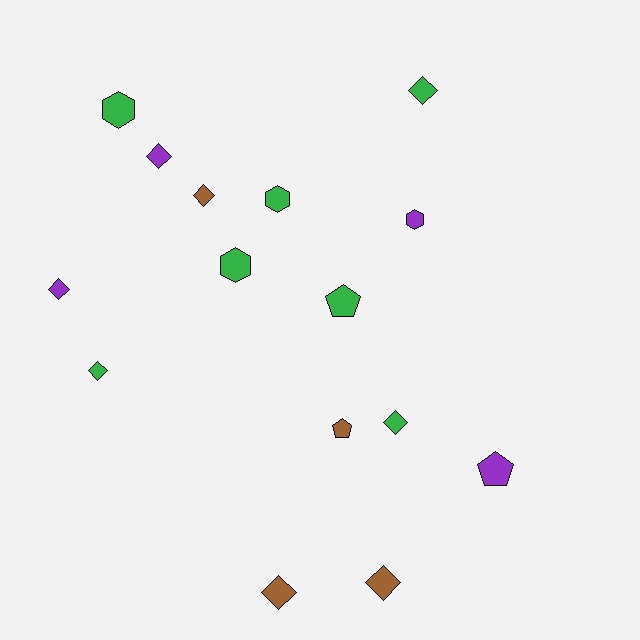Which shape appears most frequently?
Diamond, with 8 objects.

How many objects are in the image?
There are 15 objects.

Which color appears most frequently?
Green, with 7 objects.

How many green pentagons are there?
There is 1 green pentagon.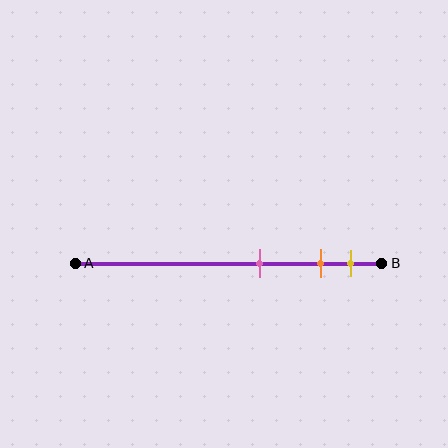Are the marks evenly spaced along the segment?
No, the marks are not evenly spaced.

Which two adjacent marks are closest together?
The orange and yellow marks are the closest adjacent pair.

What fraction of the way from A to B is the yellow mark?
The yellow mark is approximately 90% (0.9) of the way from A to B.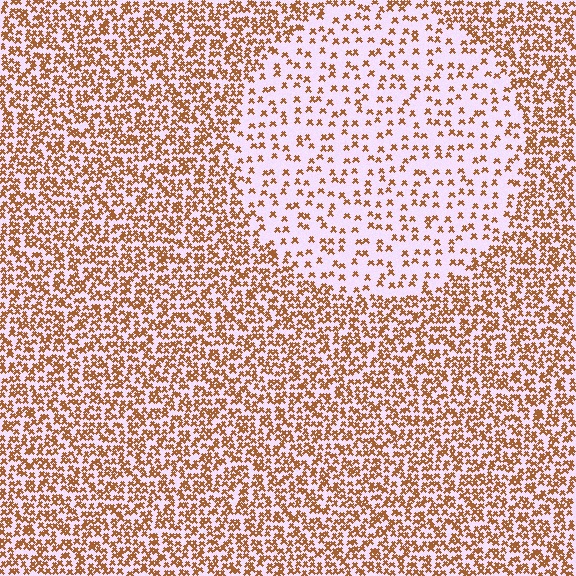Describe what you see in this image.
The image contains small brown elements arranged at two different densities. A circle-shaped region is visible where the elements are less densely packed than the surrounding area.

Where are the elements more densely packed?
The elements are more densely packed outside the circle boundary.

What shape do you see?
I see a circle.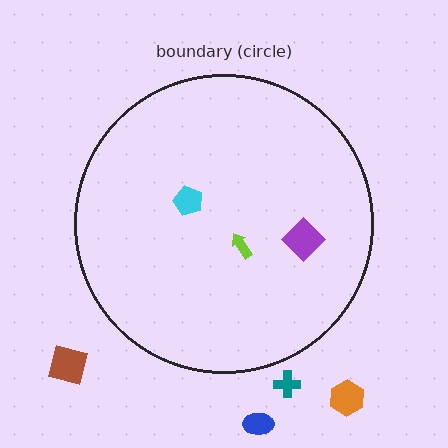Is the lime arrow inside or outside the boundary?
Inside.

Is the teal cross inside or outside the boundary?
Outside.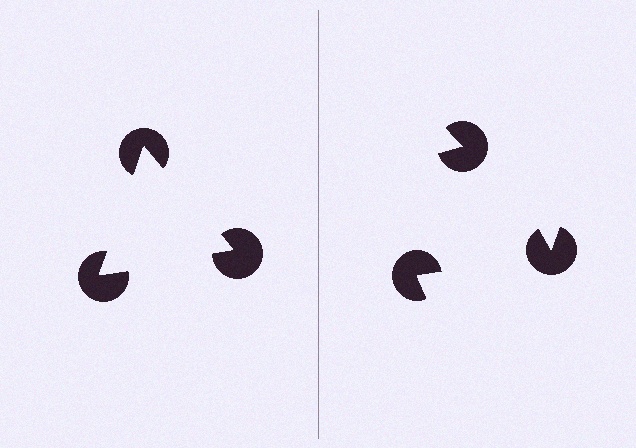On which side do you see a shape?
An illusory triangle appears on the left side. On the right side the wedge cuts are rotated, so no coherent shape forms.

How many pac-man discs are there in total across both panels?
6 — 3 on each side.